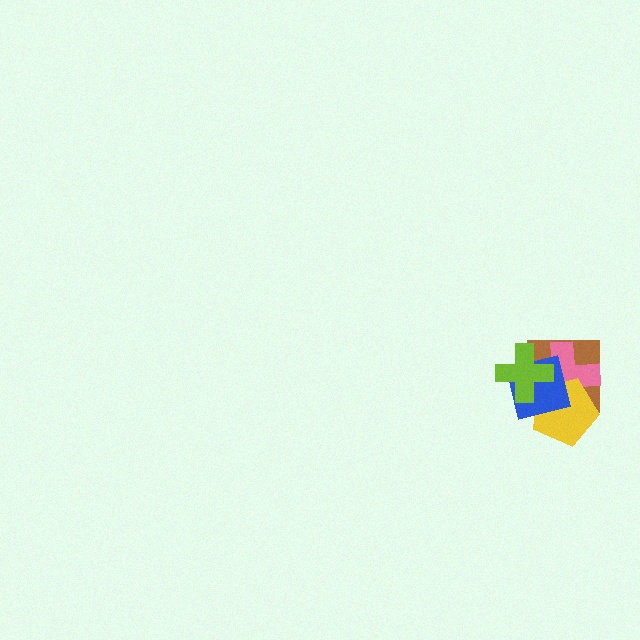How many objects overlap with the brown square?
4 objects overlap with the brown square.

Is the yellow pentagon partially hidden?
Yes, it is partially covered by another shape.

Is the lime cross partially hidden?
No, no other shape covers it.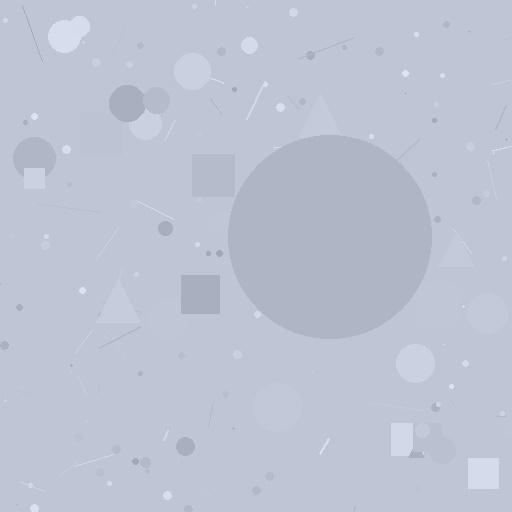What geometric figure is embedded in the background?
A circle is embedded in the background.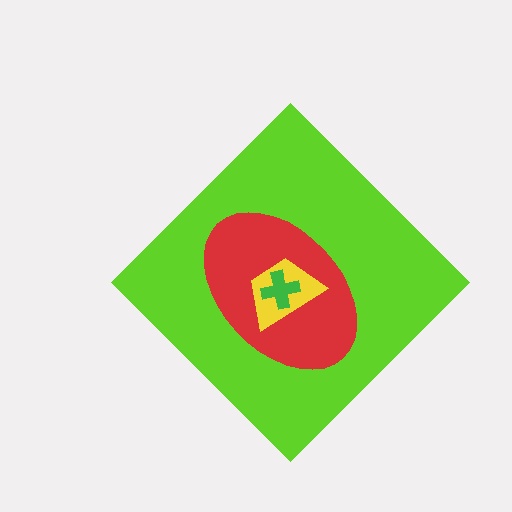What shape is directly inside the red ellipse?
The yellow trapezoid.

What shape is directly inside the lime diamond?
The red ellipse.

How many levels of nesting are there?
4.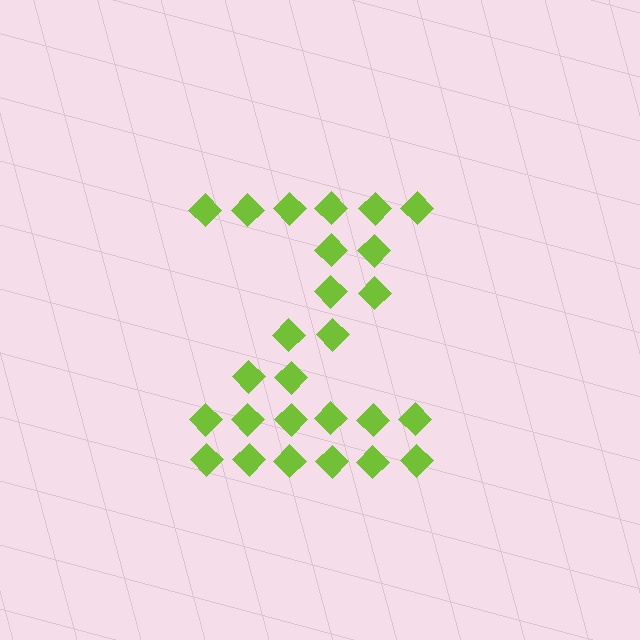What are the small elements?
The small elements are diamonds.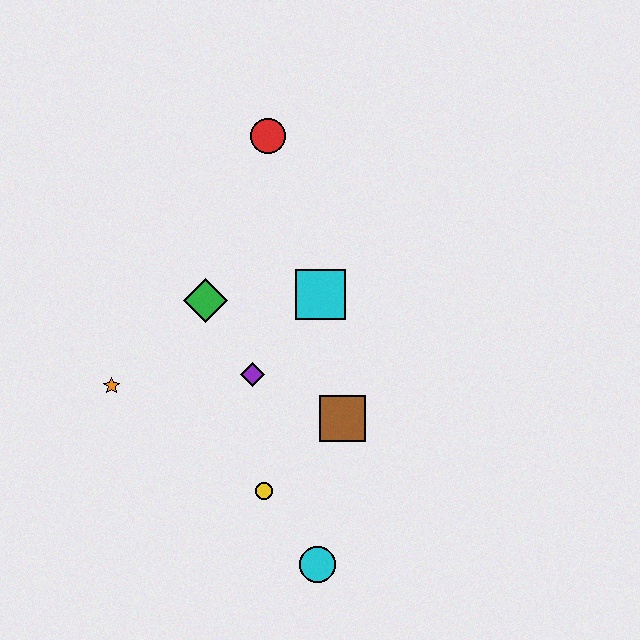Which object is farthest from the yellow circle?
The red circle is farthest from the yellow circle.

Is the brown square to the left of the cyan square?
No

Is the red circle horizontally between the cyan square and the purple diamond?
Yes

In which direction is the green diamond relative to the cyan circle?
The green diamond is above the cyan circle.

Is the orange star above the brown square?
Yes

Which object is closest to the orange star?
The green diamond is closest to the orange star.